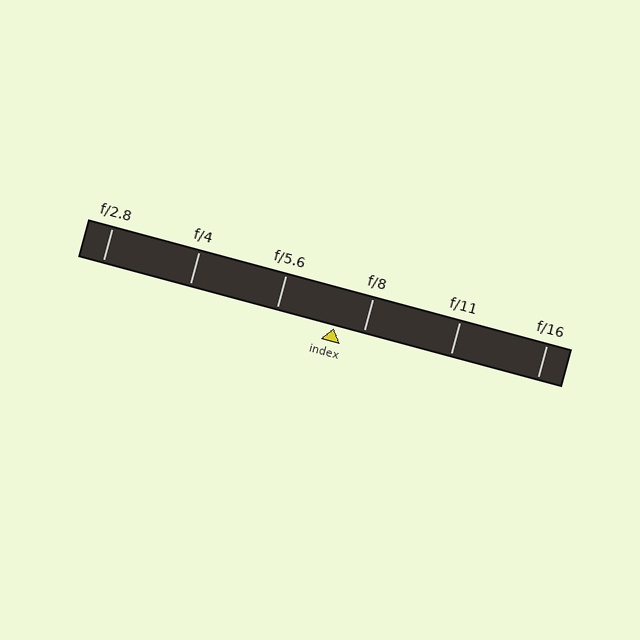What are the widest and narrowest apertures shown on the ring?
The widest aperture shown is f/2.8 and the narrowest is f/16.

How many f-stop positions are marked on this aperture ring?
There are 6 f-stop positions marked.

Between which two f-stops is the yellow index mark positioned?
The index mark is between f/5.6 and f/8.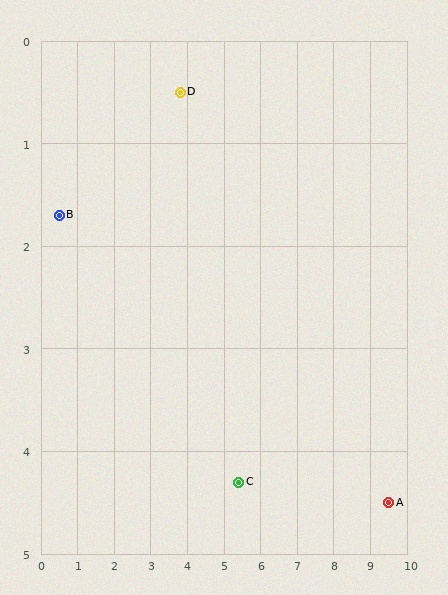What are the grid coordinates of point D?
Point D is at approximately (3.8, 0.5).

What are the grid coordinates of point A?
Point A is at approximately (9.5, 4.5).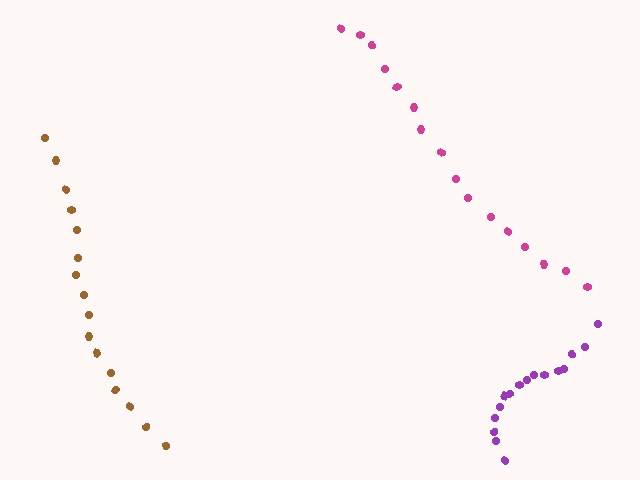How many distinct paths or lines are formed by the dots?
There are 3 distinct paths.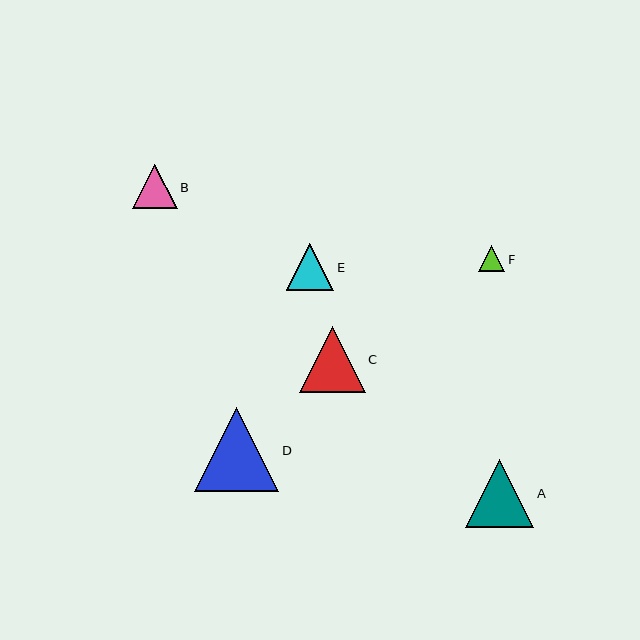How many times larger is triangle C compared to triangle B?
Triangle C is approximately 1.5 times the size of triangle B.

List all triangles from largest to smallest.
From largest to smallest: D, A, C, E, B, F.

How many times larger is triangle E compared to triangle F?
Triangle E is approximately 1.8 times the size of triangle F.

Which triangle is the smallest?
Triangle F is the smallest with a size of approximately 26 pixels.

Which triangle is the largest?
Triangle D is the largest with a size of approximately 84 pixels.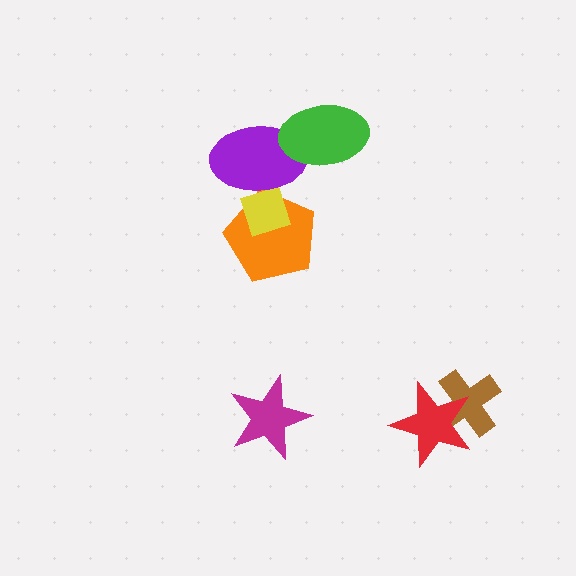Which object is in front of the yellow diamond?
The purple ellipse is in front of the yellow diamond.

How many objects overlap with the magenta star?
0 objects overlap with the magenta star.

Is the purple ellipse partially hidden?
Yes, it is partially covered by another shape.